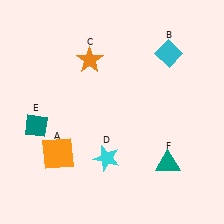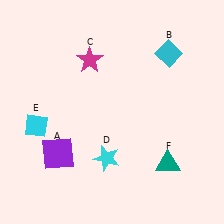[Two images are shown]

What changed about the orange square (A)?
In Image 1, A is orange. In Image 2, it changed to purple.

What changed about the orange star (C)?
In Image 1, C is orange. In Image 2, it changed to magenta.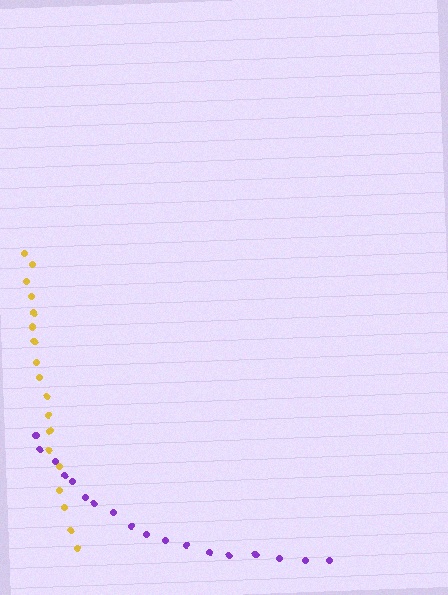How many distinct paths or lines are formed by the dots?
There are 2 distinct paths.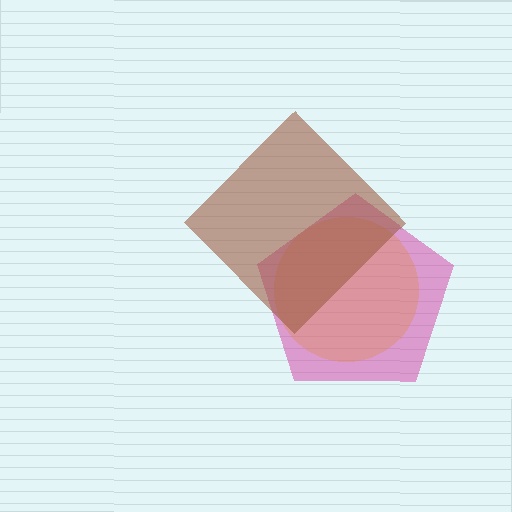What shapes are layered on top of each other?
The layered shapes are: a yellow circle, a magenta pentagon, a brown diamond.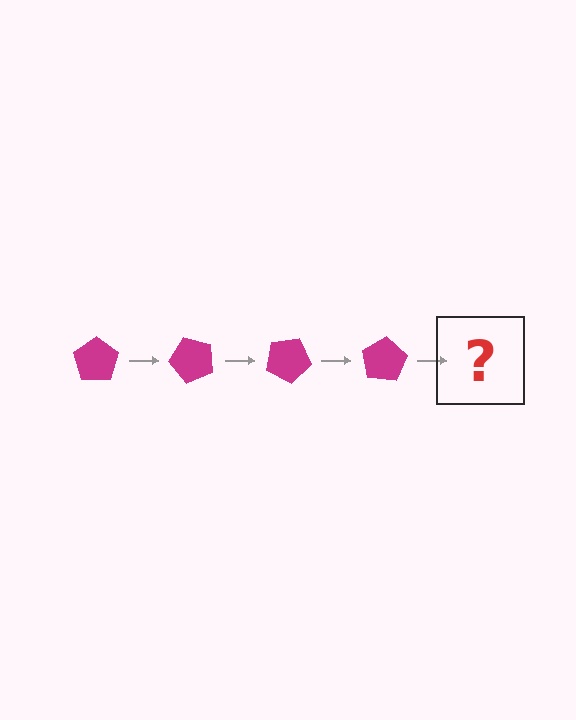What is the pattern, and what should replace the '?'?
The pattern is that the pentagon rotates 50 degrees each step. The '?' should be a magenta pentagon rotated 200 degrees.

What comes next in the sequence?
The next element should be a magenta pentagon rotated 200 degrees.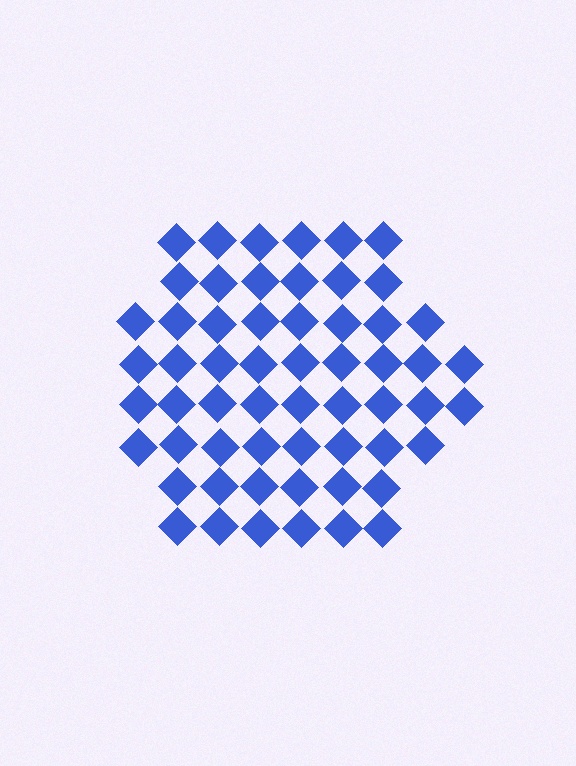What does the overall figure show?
The overall figure shows a hexagon.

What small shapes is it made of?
It is made of small diamonds.